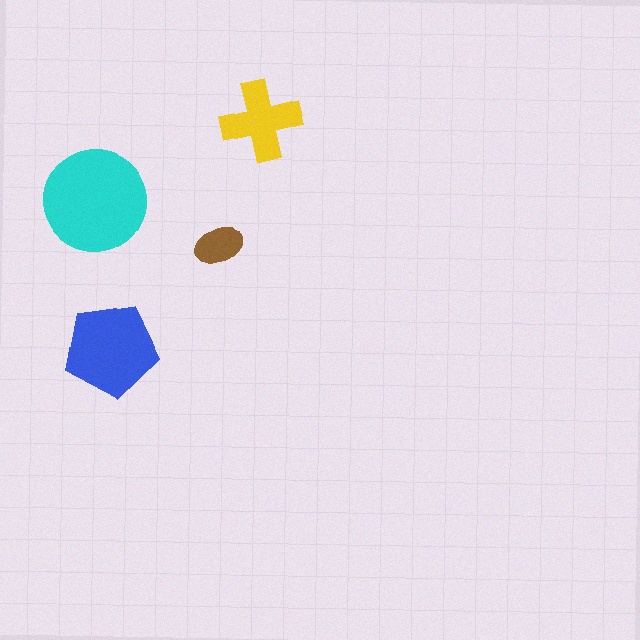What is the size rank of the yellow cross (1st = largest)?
3rd.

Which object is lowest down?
The blue pentagon is bottommost.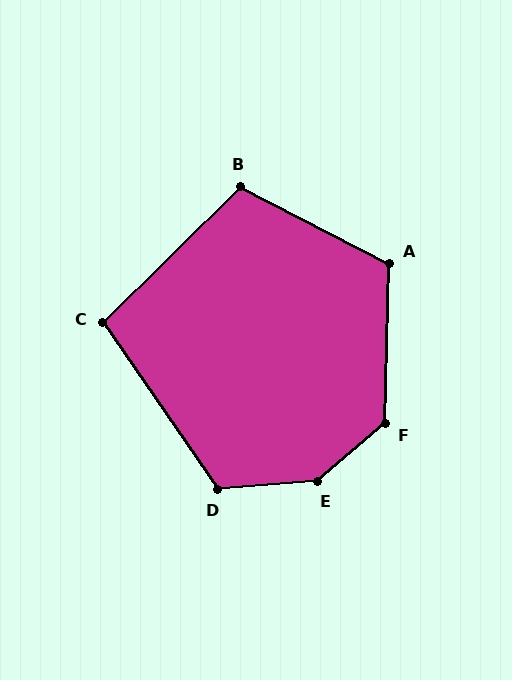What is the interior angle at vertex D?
Approximately 120 degrees (obtuse).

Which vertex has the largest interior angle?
E, at approximately 144 degrees.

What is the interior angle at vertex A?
Approximately 116 degrees (obtuse).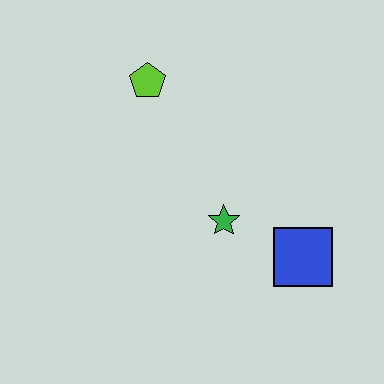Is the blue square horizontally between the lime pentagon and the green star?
No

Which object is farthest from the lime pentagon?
The blue square is farthest from the lime pentagon.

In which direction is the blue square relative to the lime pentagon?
The blue square is below the lime pentagon.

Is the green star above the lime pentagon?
No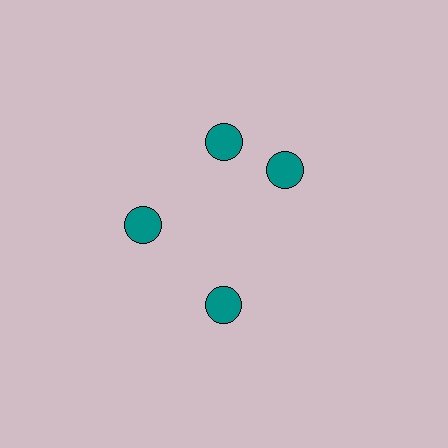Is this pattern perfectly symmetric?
No. The 4 teal circles are arranged in a ring, but one element near the 3 o'clock position is rotated out of alignment along the ring, breaking the 4-fold rotational symmetry.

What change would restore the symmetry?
The symmetry would be restored by rotating it back into even spacing with its neighbors so that all 4 circles sit at equal angles and equal distance from the center.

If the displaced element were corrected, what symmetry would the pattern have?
It would have 4-fold rotational symmetry — the pattern would map onto itself every 90 degrees.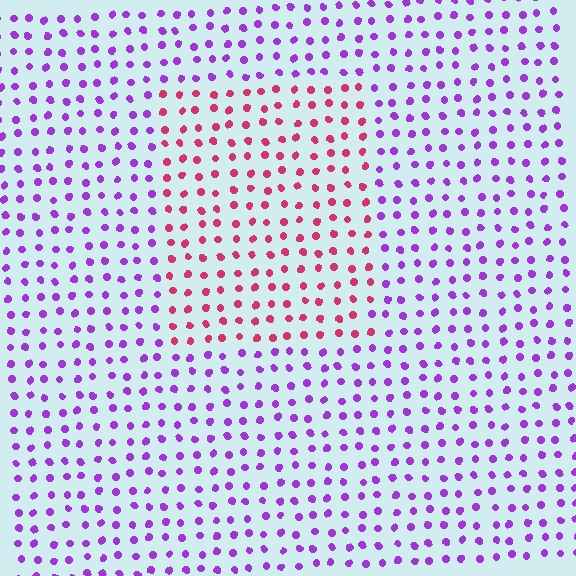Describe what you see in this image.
The image is filled with small purple elements in a uniform arrangement. A rectangle-shaped region is visible where the elements are tinted to a slightly different hue, forming a subtle color boundary.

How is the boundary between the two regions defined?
The boundary is defined purely by a slight shift in hue (about 60 degrees). Spacing, size, and orientation are identical on both sides.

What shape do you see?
I see a rectangle.